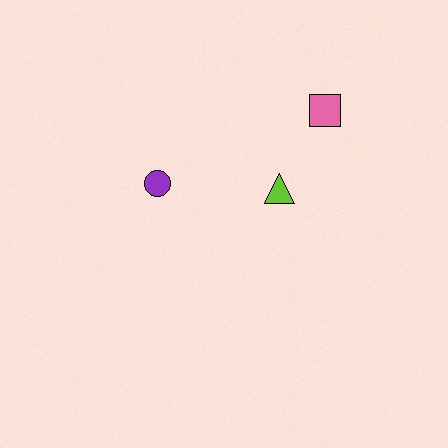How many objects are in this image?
There are 3 objects.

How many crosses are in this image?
There are no crosses.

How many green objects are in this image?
There are no green objects.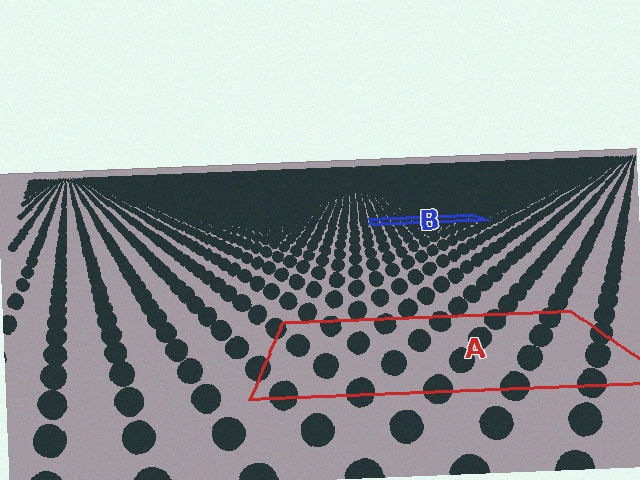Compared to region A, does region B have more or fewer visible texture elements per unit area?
Region B has more texture elements per unit area — they are packed more densely because it is farther away.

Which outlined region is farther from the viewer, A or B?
Region B is farther from the viewer — the texture elements inside it appear smaller and more densely packed.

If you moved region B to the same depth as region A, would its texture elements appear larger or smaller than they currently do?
They would appear larger. At a closer depth, the same texture elements are projected at a bigger on-screen size.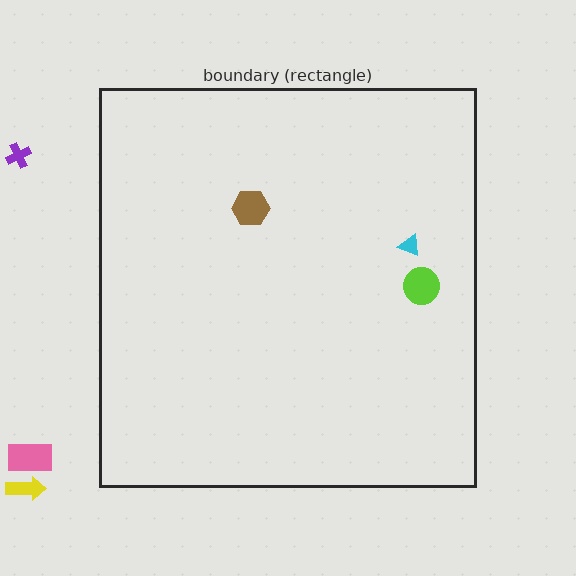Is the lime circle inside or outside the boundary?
Inside.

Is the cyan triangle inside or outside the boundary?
Inside.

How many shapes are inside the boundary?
3 inside, 3 outside.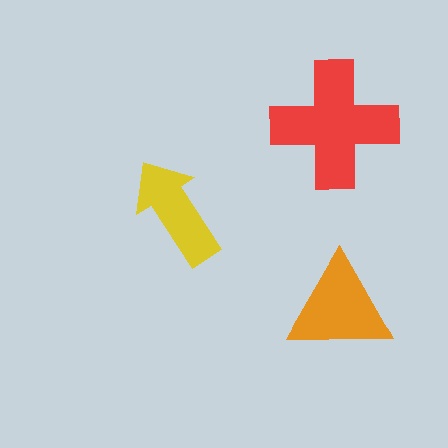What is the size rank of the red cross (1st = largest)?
1st.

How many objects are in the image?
There are 3 objects in the image.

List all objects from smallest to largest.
The yellow arrow, the orange triangle, the red cross.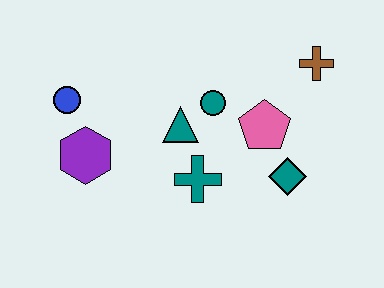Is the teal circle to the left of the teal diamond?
Yes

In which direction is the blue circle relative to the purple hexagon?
The blue circle is above the purple hexagon.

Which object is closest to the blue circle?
The purple hexagon is closest to the blue circle.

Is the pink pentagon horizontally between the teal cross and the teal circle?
No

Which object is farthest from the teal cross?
The brown cross is farthest from the teal cross.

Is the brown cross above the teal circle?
Yes